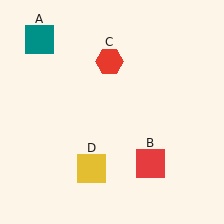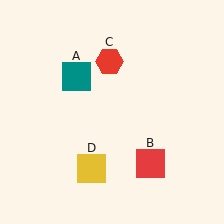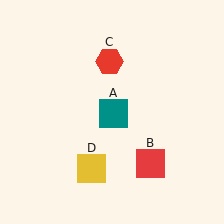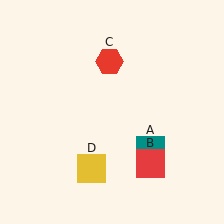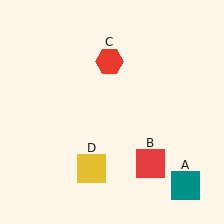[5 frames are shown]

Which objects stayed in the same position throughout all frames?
Red square (object B) and red hexagon (object C) and yellow square (object D) remained stationary.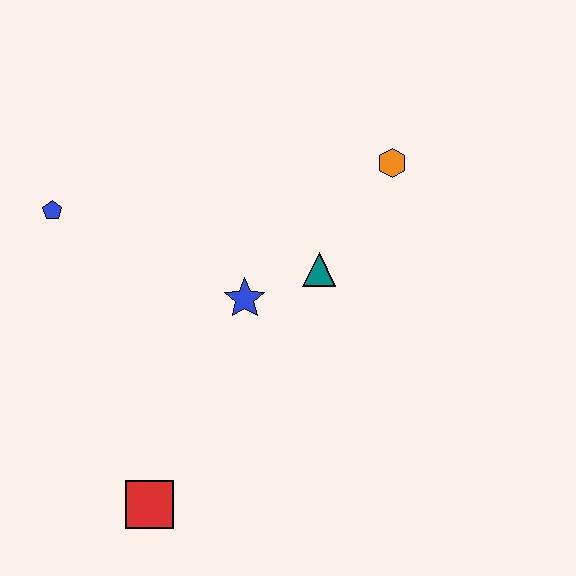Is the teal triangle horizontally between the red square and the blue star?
No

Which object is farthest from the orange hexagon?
The red square is farthest from the orange hexagon.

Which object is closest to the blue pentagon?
The blue star is closest to the blue pentagon.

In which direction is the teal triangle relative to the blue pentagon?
The teal triangle is to the right of the blue pentagon.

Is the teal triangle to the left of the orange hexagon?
Yes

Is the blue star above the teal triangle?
No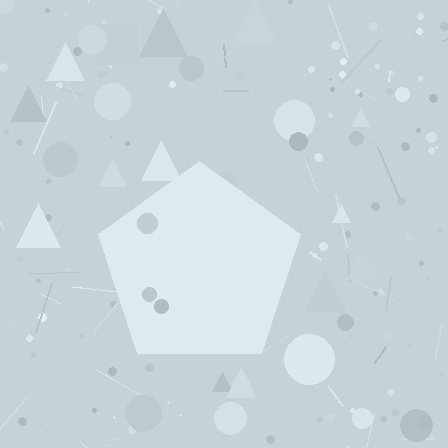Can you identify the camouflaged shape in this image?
The camouflaged shape is a pentagon.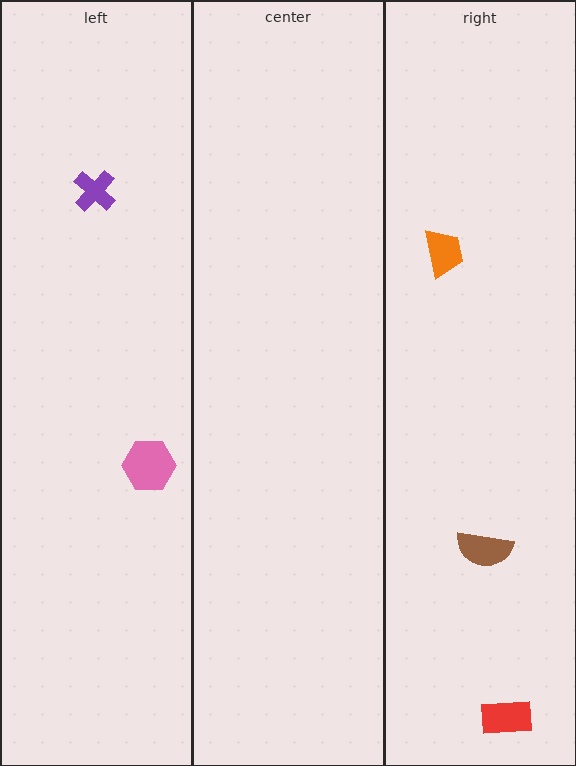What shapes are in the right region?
The red rectangle, the brown semicircle, the orange trapezoid.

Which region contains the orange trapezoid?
The right region.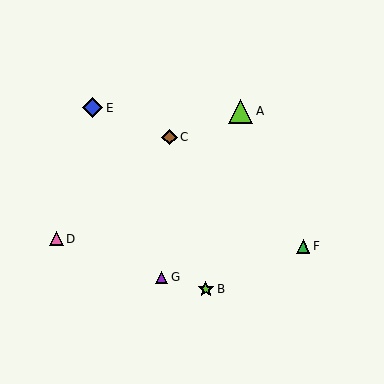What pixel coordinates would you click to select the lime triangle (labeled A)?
Click at (241, 111) to select the lime triangle A.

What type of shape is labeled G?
Shape G is a purple triangle.